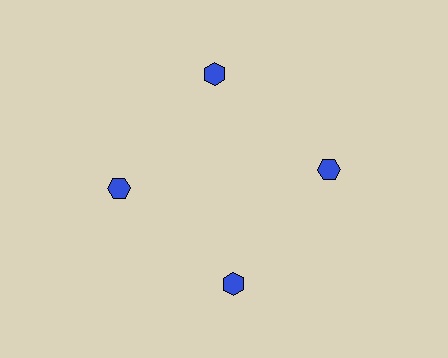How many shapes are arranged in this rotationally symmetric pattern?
There are 4 shapes, arranged in 4 groups of 1.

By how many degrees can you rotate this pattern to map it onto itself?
The pattern maps onto itself every 90 degrees of rotation.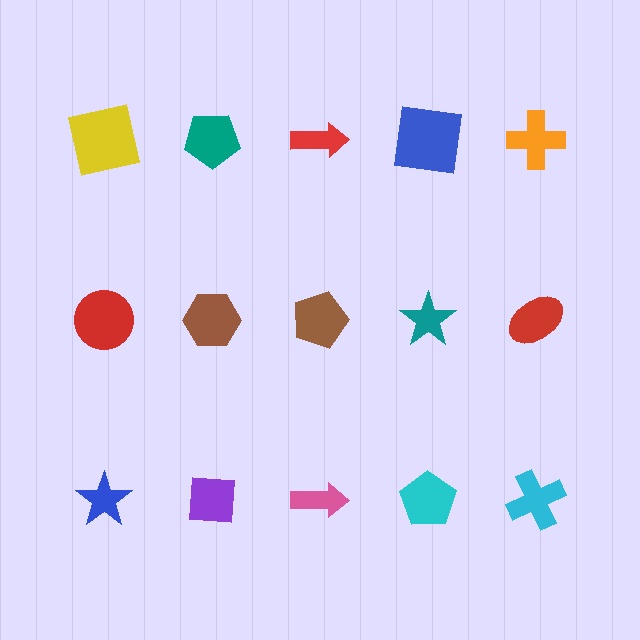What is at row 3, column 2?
A purple square.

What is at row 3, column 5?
A cyan cross.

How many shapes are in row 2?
5 shapes.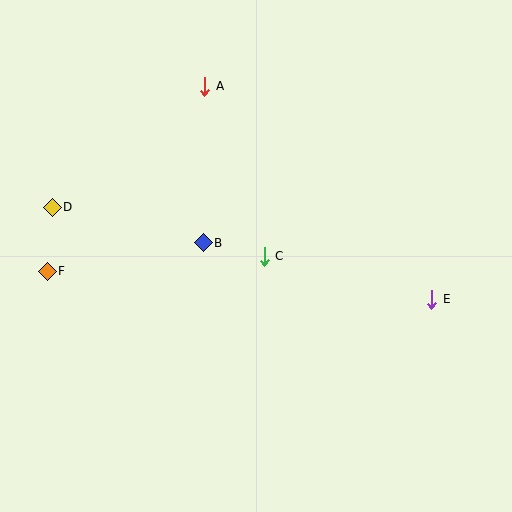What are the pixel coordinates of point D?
Point D is at (52, 207).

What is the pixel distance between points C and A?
The distance between C and A is 180 pixels.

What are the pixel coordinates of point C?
Point C is at (264, 256).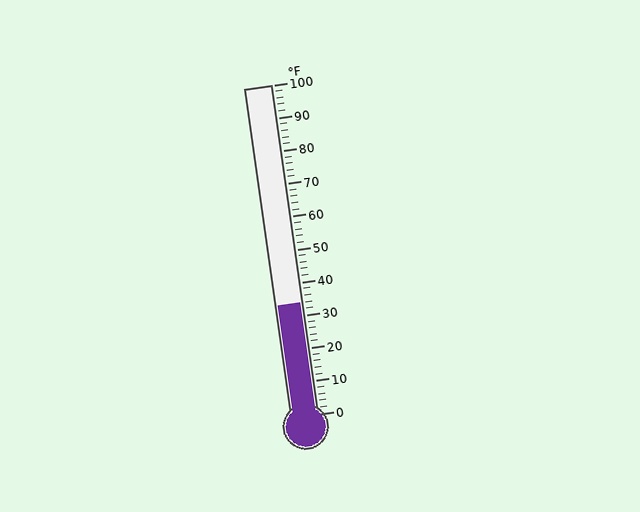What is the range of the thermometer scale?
The thermometer scale ranges from 0°F to 100°F.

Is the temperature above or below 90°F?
The temperature is below 90°F.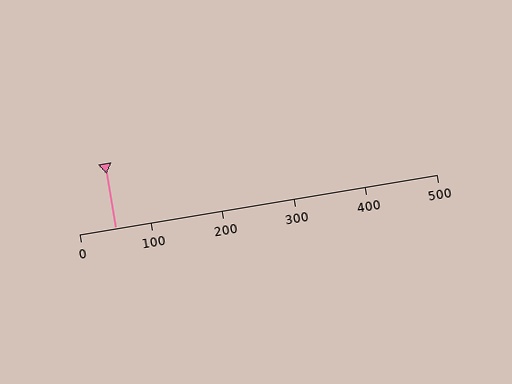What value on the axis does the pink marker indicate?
The marker indicates approximately 50.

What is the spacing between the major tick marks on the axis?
The major ticks are spaced 100 apart.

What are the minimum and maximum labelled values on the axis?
The axis runs from 0 to 500.